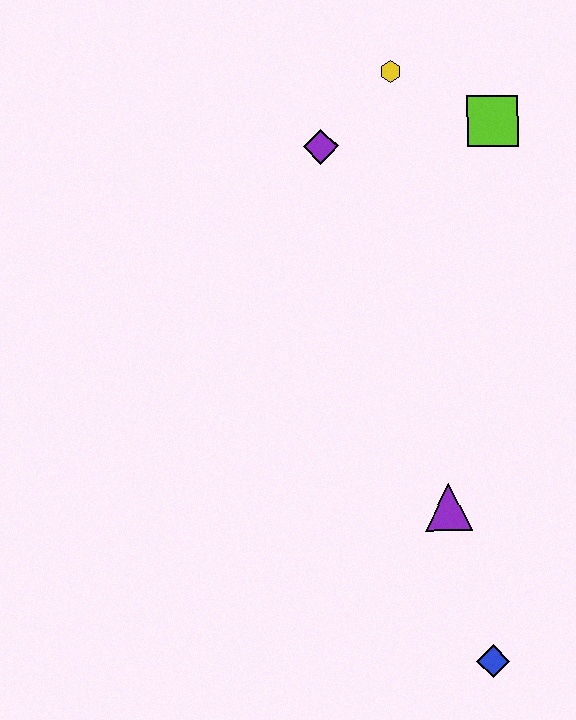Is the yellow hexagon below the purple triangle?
No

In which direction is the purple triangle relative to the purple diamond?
The purple triangle is below the purple diamond.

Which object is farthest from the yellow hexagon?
The blue diamond is farthest from the yellow hexagon.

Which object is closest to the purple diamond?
The yellow hexagon is closest to the purple diamond.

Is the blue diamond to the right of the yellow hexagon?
Yes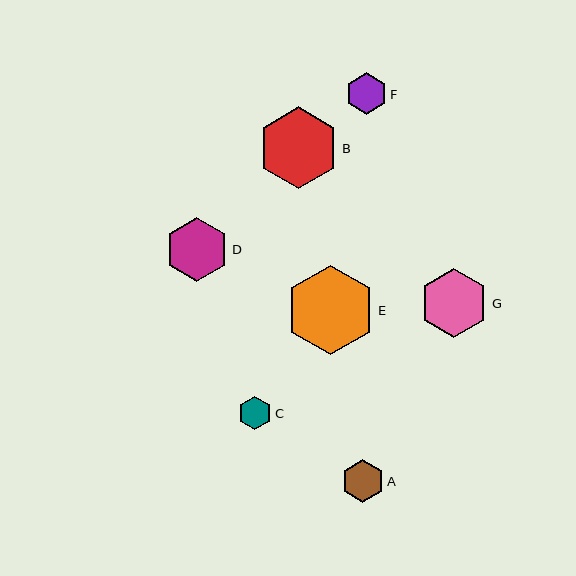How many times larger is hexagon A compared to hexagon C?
Hexagon A is approximately 1.3 times the size of hexagon C.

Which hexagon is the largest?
Hexagon E is the largest with a size of approximately 90 pixels.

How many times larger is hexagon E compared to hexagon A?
Hexagon E is approximately 2.1 times the size of hexagon A.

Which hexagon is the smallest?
Hexagon C is the smallest with a size of approximately 33 pixels.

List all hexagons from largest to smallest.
From largest to smallest: E, B, G, D, A, F, C.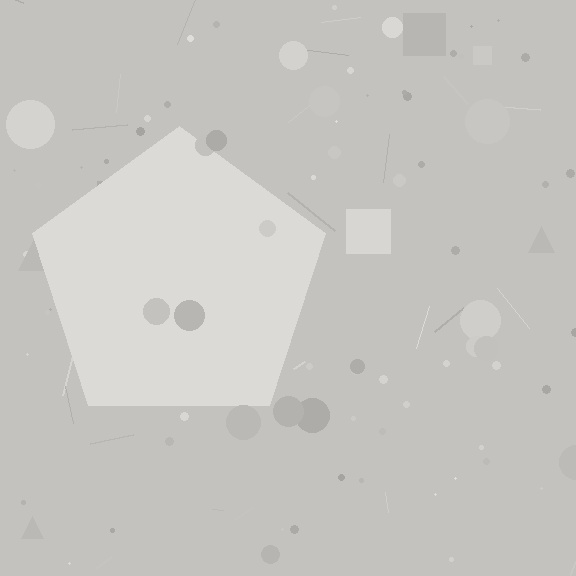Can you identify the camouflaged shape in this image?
The camouflaged shape is a pentagon.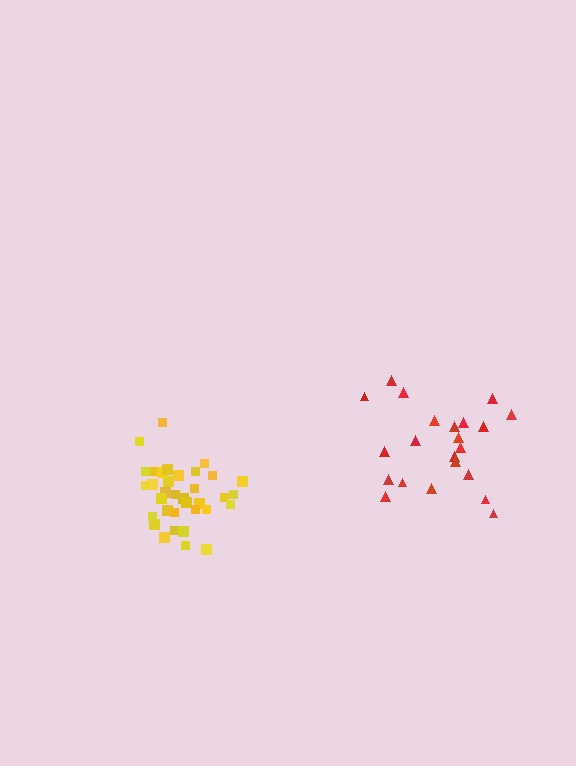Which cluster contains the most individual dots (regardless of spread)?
Yellow (35).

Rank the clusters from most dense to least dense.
yellow, red.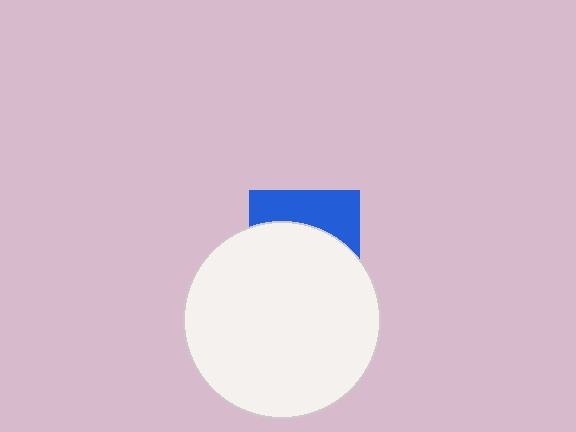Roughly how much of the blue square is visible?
A small part of it is visible (roughly 36%).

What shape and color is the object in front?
The object in front is a white circle.